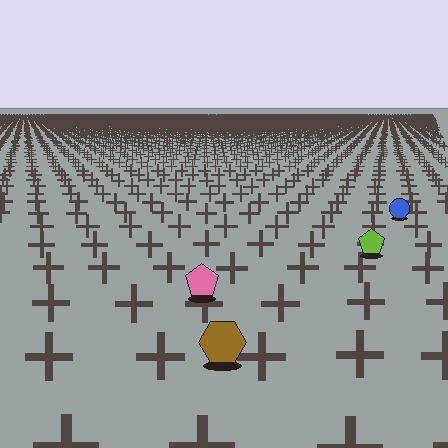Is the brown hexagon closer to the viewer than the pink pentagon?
Yes. The brown hexagon is closer — you can tell from the texture gradient: the ground texture is coarser near it.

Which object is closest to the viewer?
The brown hexagon is closest. The texture marks near it are larger and more spread out.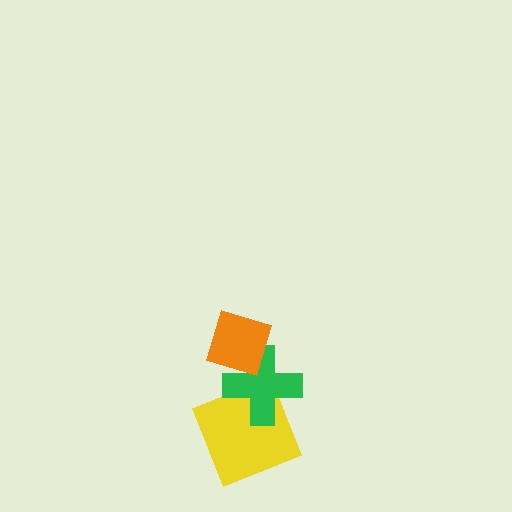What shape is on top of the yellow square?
The green cross is on top of the yellow square.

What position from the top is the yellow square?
The yellow square is 3rd from the top.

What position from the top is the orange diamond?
The orange diamond is 1st from the top.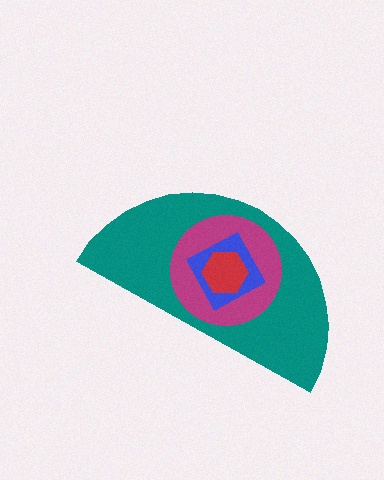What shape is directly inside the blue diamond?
The red hexagon.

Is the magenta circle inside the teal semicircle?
Yes.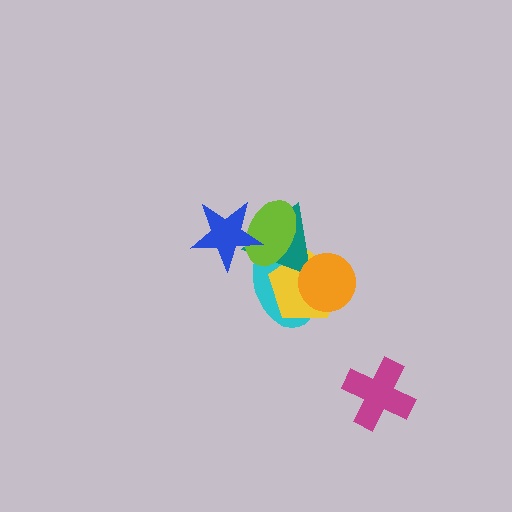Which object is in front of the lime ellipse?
The blue star is in front of the lime ellipse.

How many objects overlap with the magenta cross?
0 objects overlap with the magenta cross.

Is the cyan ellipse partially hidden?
Yes, it is partially covered by another shape.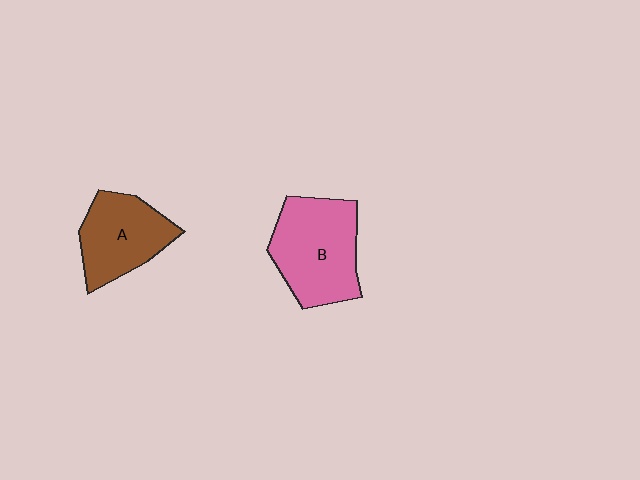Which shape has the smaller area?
Shape A (brown).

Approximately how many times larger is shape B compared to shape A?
Approximately 1.3 times.